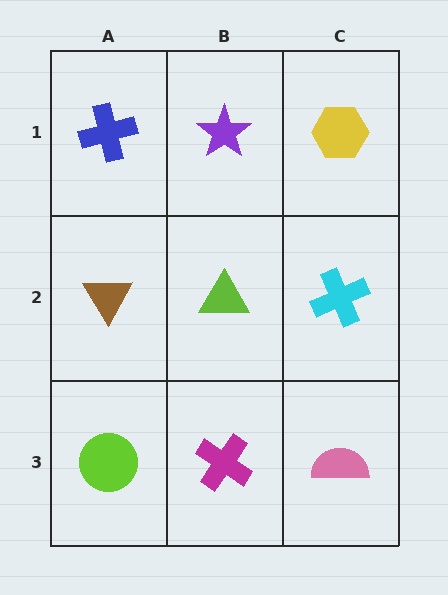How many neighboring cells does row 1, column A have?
2.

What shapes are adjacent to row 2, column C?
A yellow hexagon (row 1, column C), a pink semicircle (row 3, column C), a lime triangle (row 2, column B).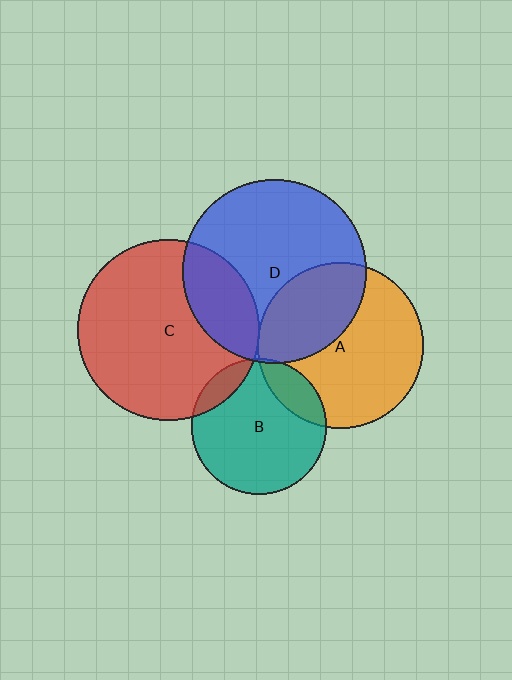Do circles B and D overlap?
Yes.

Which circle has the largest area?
Circle D (blue).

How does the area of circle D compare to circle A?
Approximately 1.2 times.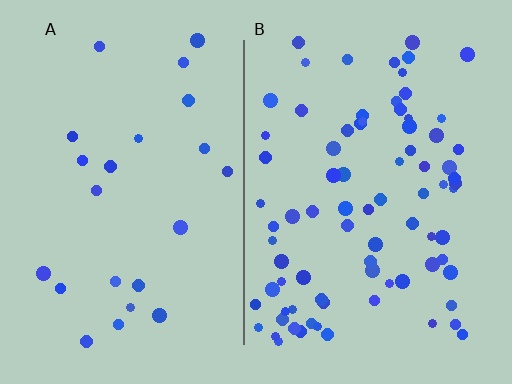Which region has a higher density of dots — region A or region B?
B (the right).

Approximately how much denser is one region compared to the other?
Approximately 3.5× — region B over region A.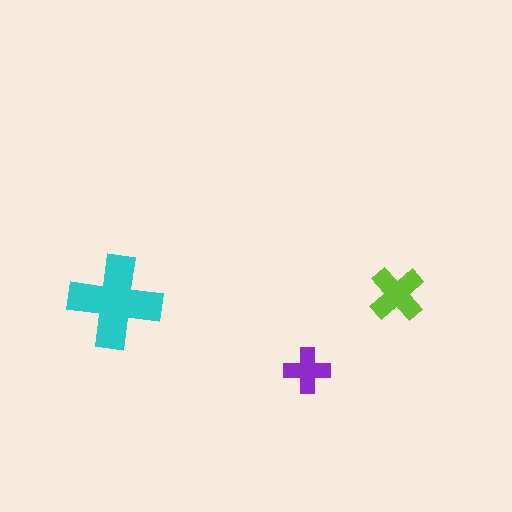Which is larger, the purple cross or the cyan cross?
The cyan one.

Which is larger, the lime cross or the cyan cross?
The cyan one.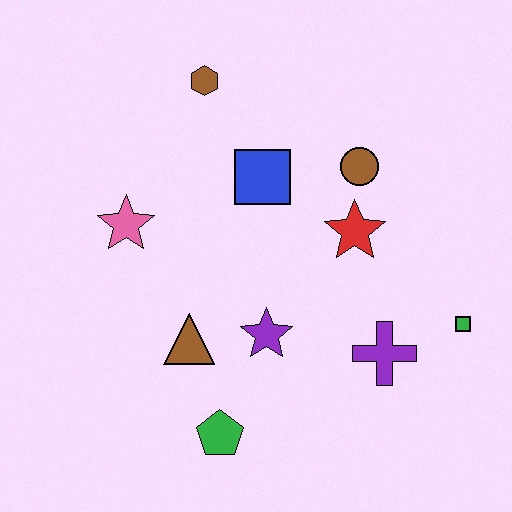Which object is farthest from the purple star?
The brown hexagon is farthest from the purple star.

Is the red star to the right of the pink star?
Yes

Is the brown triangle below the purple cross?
No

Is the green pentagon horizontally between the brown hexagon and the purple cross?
Yes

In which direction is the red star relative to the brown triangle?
The red star is to the right of the brown triangle.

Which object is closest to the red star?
The brown circle is closest to the red star.